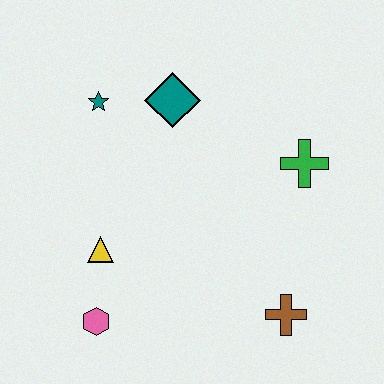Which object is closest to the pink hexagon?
The yellow triangle is closest to the pink hexagon.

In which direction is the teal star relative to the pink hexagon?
The teal star is above the pink hexagon.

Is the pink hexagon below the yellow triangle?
Yes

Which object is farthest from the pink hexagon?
The green cross is farthest from the pink hexagon.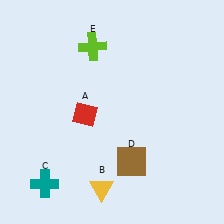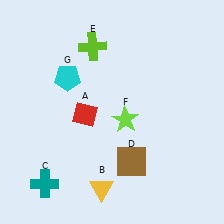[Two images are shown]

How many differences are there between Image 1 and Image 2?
There are 2 differences between the two images.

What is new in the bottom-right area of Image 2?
A lime star (F) was added in the bottom-right area of Image 2.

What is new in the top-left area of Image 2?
A cyan pentagon (G) was added in the top-left area of Image 2.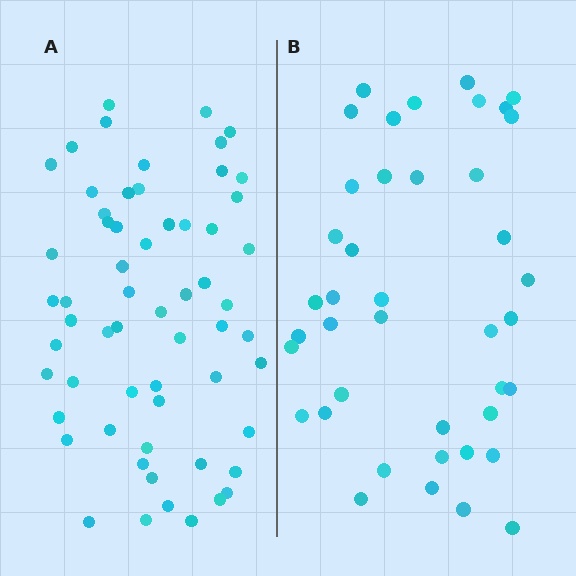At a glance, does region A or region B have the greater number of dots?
Region A (the left region) has more dots.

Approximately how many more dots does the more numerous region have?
Region A has approximately 20 more dots than region B.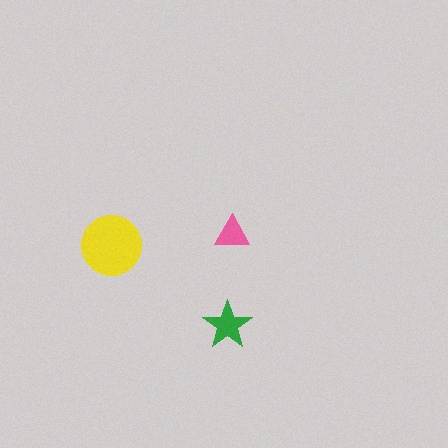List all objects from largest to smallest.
The yellow circle, the green star, the pink triangle.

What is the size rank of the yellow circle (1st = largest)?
1st.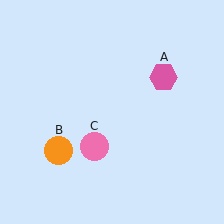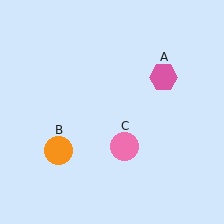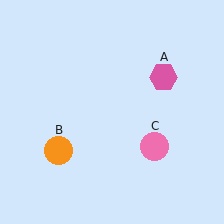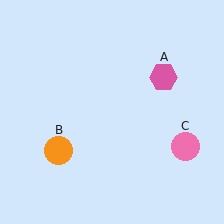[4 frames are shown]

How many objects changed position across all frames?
1 object changed position: pink circle (object C).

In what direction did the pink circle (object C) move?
The pink circle (object C) moved right.